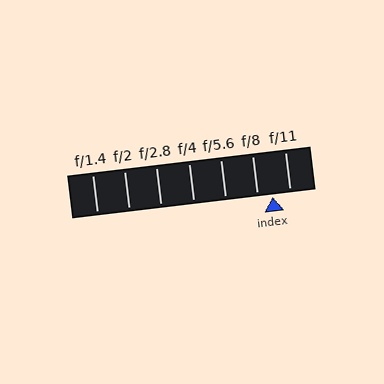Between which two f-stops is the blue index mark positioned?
The index mark is between f/8 and f/11.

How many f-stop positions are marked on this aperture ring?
There are 7 f-stop positions marked.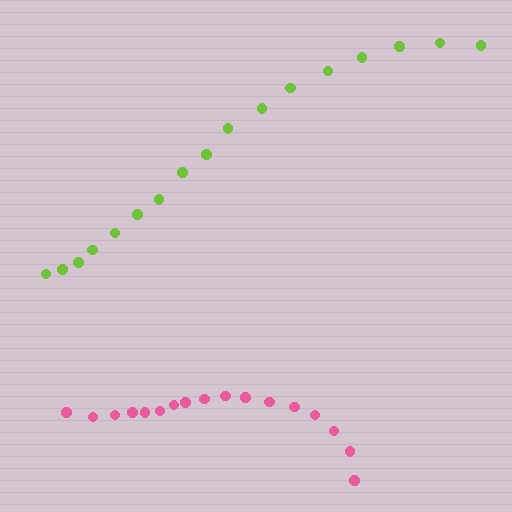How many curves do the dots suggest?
There are 2 distinct paths.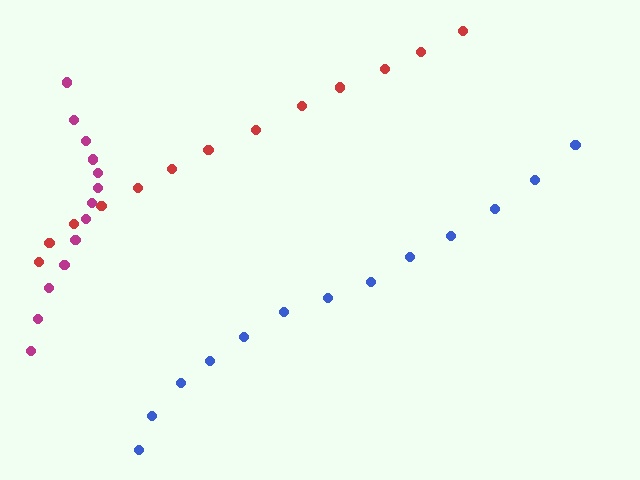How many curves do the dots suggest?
There are 3 distinct paths.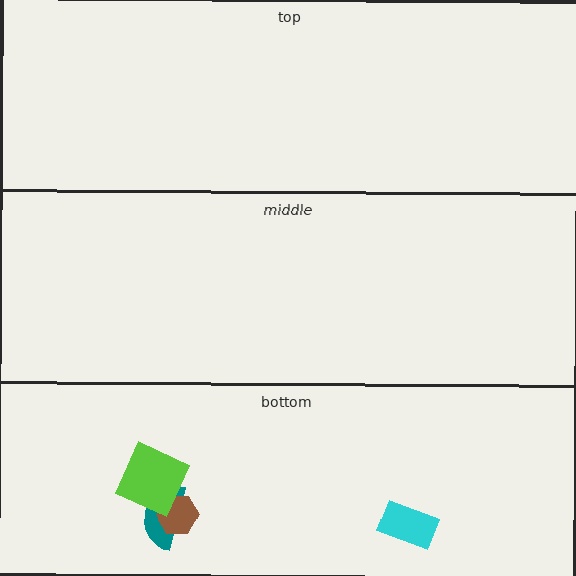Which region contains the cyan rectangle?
The bottom region.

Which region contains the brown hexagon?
The bottom region.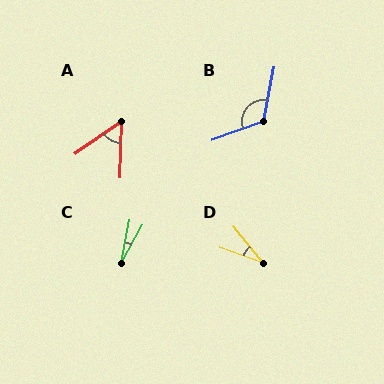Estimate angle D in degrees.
Approximately 31 degrees.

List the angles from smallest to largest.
C (18°), D (31°), A (54°), B (121°).